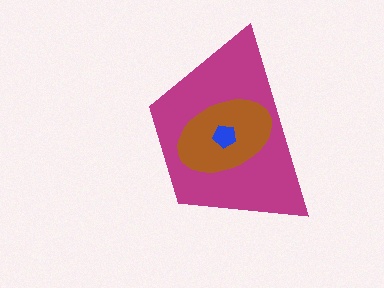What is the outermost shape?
The magenta trapezoid.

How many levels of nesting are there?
3.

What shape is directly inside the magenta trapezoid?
The brown ellipse.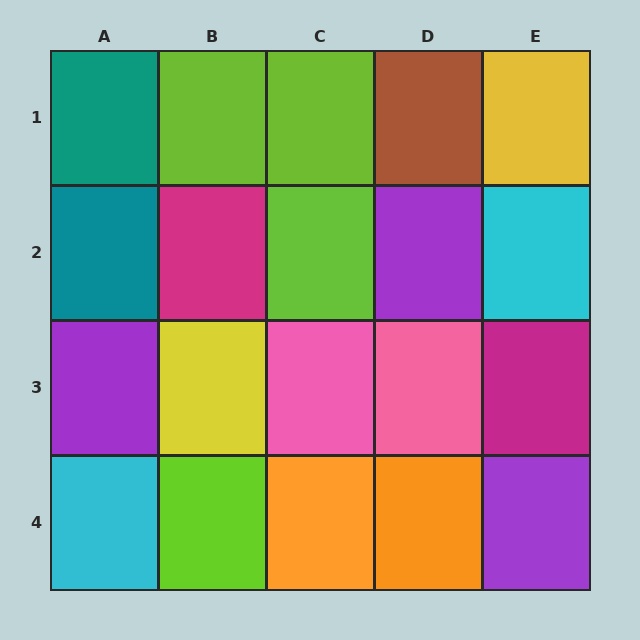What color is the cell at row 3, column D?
Pink.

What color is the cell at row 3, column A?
Purple.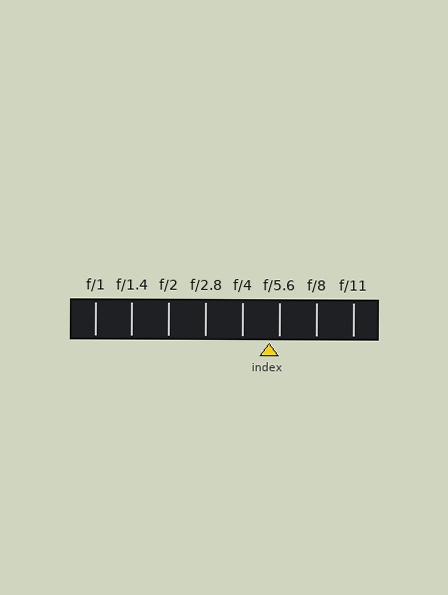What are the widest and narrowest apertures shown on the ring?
The widest aperture shown is f/1 and the narrowest is f/11.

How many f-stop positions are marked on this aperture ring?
There are 8 f-stop positions marked.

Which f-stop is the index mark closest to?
The index mark is closest to f/5.6.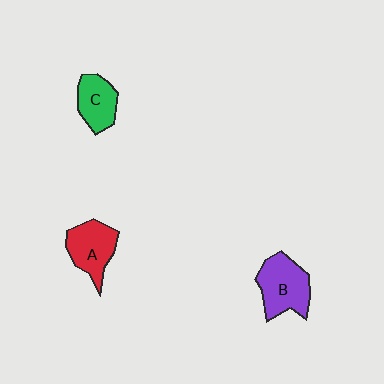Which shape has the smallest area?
Shape C (green).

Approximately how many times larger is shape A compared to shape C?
Approximately 1.2 times.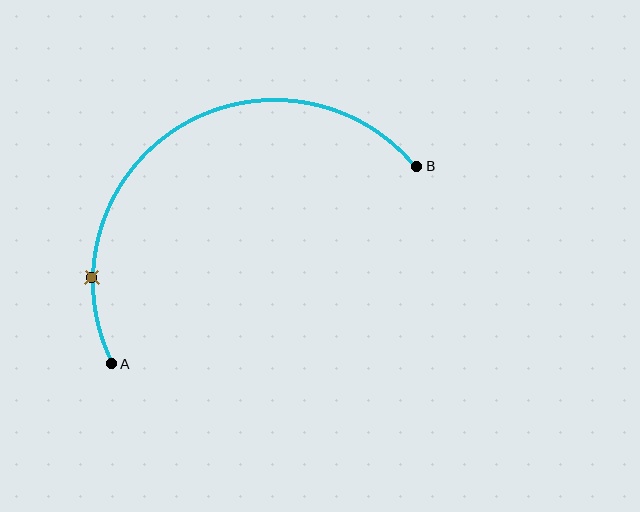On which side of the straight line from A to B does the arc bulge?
The arc bulges above the straight line connecting A and B.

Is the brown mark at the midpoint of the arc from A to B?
No. The brown mark lies on the arc but is closer to endpoint A. The arc midpoint would be at the point on the curve equidistant along the arc from both A and B.